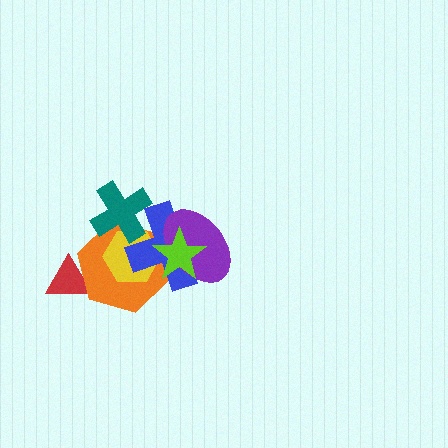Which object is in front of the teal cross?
The blue cross is in front of the teal cross.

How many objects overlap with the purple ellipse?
3 objects overlap with the purple ellipse.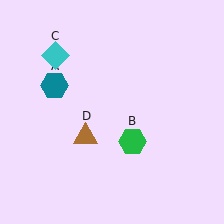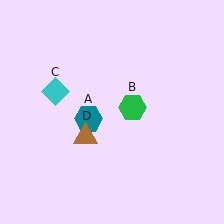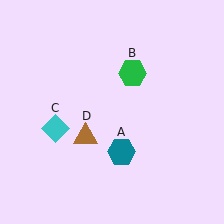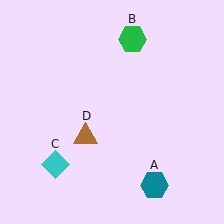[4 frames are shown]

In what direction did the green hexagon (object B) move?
The green hexagon (object B) moved up.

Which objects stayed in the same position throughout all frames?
Brown triangle (object D) remained stationary.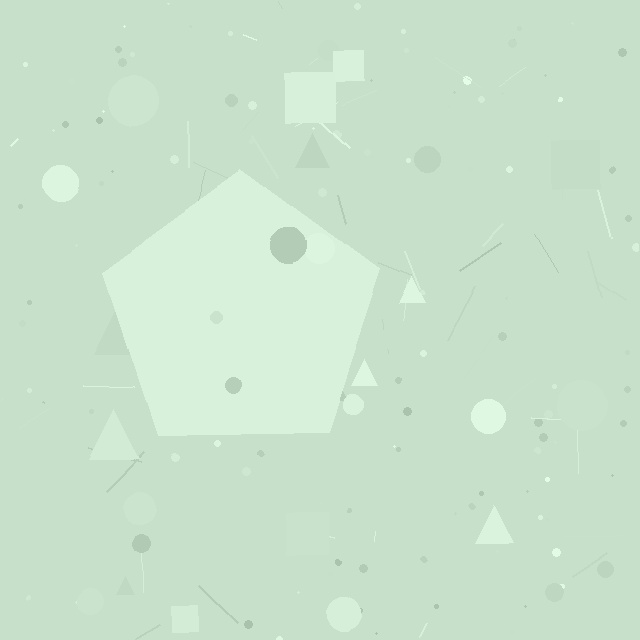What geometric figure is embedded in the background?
A pentagon is embedded in the background.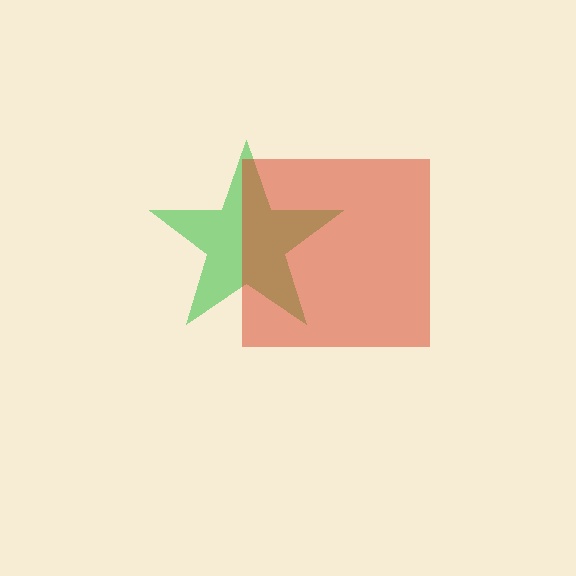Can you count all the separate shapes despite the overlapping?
Yes, there are 2 separate shapes.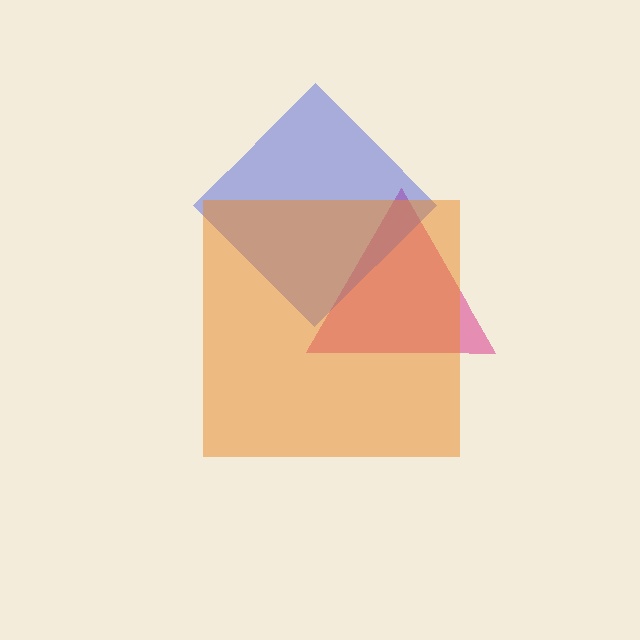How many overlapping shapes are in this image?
There are 3 overlapping shapes in the image.